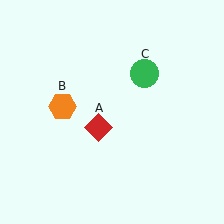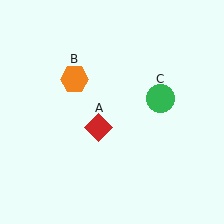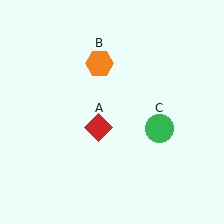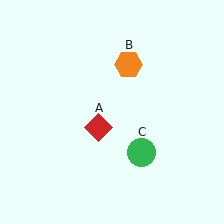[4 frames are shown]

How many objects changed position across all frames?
2 objects changed position: orange hexagon (object B), green circle (object C).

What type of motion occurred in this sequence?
The orange hexagon (object B), green circle (object C) rotated clockwise around the center of the scene.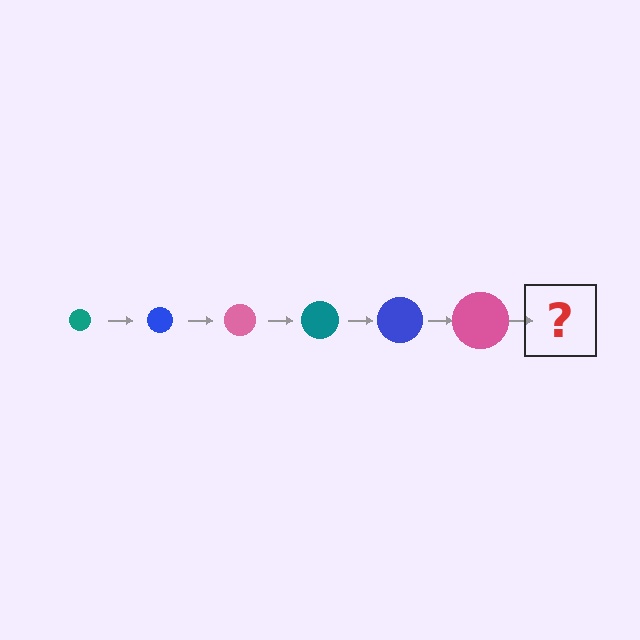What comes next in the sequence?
The next element should be a teal circle, larger than the previous one.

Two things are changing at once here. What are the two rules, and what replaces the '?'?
The two rules are that the circle grows larger each step and the color cycles through teal, blue, and pink. The '?' should be a teal circle, larger than the previous one.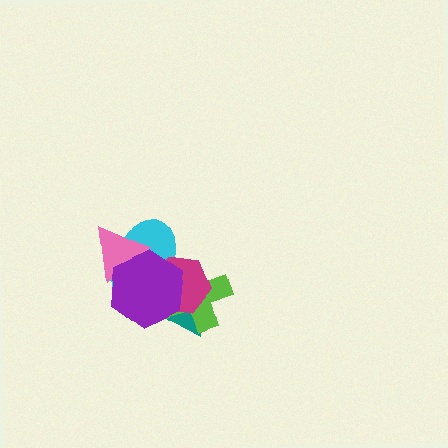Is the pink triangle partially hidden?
Yes, it is partially covered by another shape.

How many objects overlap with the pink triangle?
2 objects overlap with the pink triangle.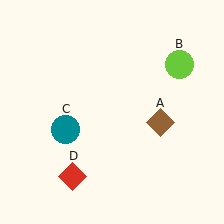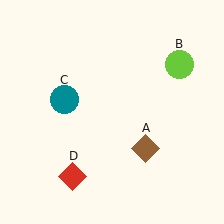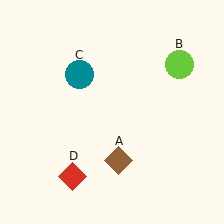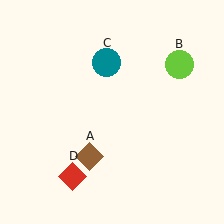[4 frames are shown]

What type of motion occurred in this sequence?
The brown diamond (object A), teal circle (object C) rotated clockwise around the center of the scene.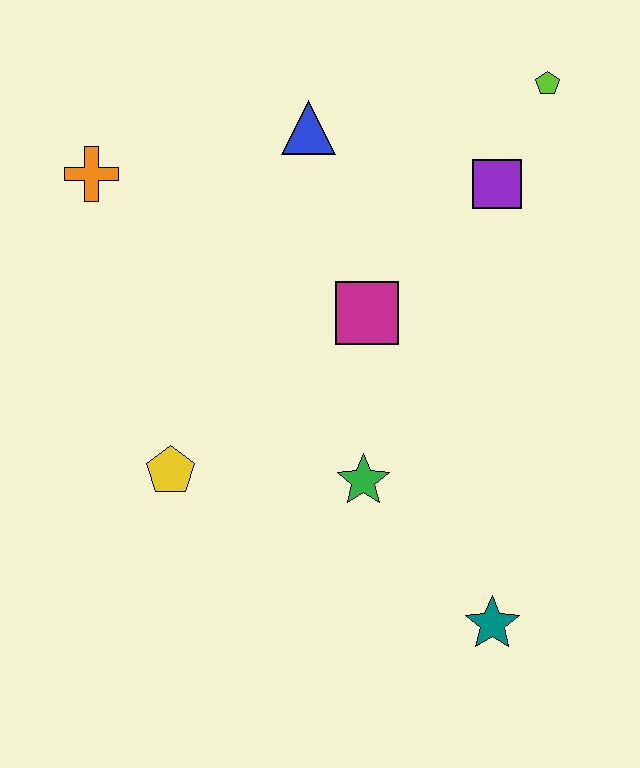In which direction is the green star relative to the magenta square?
The green star is below the magenta square.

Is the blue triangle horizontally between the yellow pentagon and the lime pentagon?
Yes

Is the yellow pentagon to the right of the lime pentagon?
No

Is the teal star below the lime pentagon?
Yes